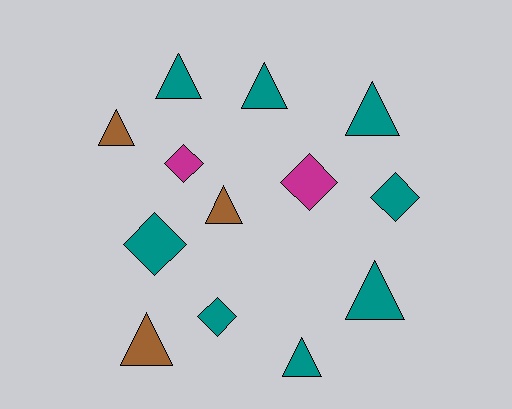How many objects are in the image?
There are 13 objects.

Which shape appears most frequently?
Triangle, with 8 objects.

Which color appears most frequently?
Teal, with 8 objects.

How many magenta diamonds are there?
There are 2 magenta diamonds.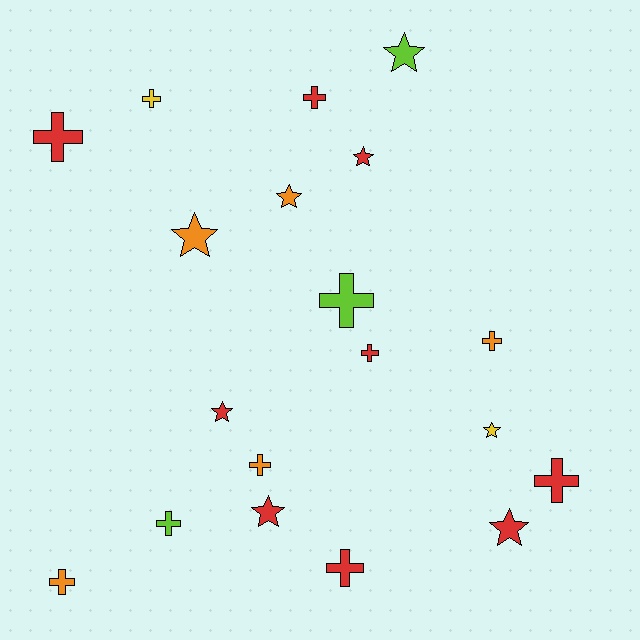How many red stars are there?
There are 4 red stars.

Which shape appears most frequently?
Cross, with 11 objects.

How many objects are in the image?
There are 19 objects.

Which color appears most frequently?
Red, with 9 objects.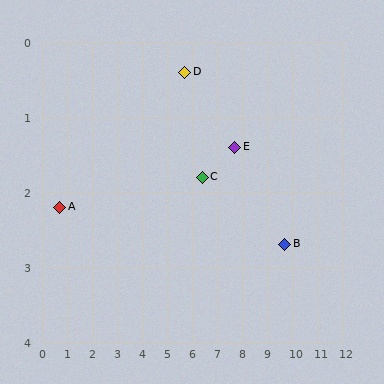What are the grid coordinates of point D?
Point D is at approximately (5.7, 0.4).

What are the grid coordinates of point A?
Point A is at approximately (0.7, 2.2).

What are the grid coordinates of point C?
Point C is at approximately (6.4, 1.8).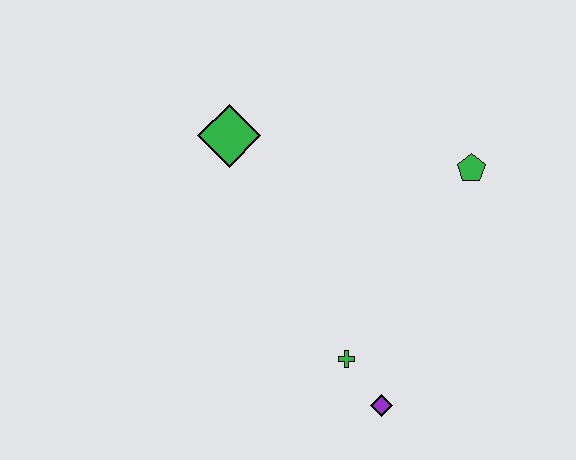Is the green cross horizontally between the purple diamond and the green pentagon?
No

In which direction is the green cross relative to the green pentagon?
The green cross is below the green pentagon.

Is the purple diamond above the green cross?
No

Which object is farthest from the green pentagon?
The purple diamond is farthest from the green pentagon.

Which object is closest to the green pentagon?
The green cross is closest to the green pentagon.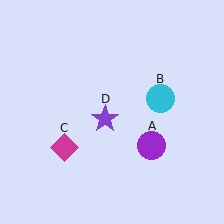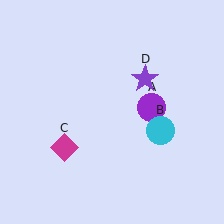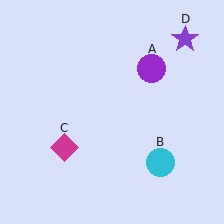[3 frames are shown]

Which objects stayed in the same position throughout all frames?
Magenta diamond (object C) remained stationary.